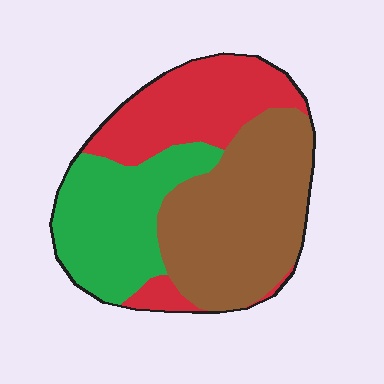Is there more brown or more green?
Brown.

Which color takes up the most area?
Brown, at roughly 40%.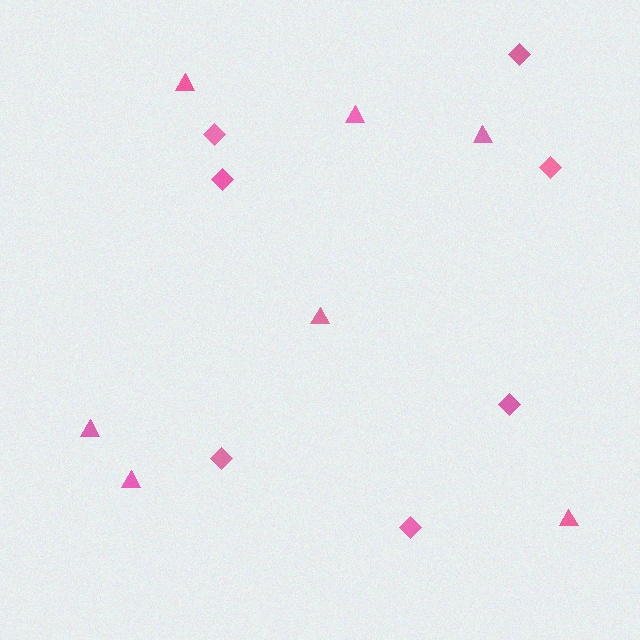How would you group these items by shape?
There are 2 groups: one group of diamonds (7) and one group of triangles (7).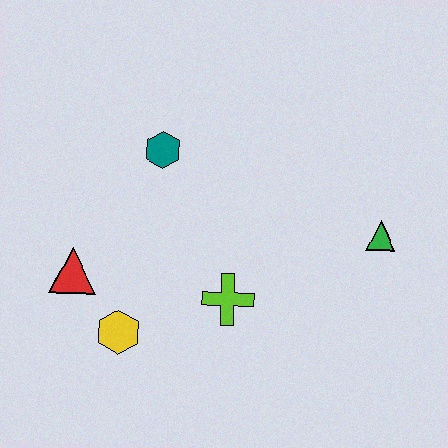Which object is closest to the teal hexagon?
The red triangle is closest to the teal hexagon.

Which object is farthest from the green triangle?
The red triangle is farthest from the green triangle.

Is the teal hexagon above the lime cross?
Yes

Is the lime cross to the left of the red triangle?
No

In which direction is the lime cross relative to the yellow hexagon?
The lime cross is to the right of the yellow hexagon.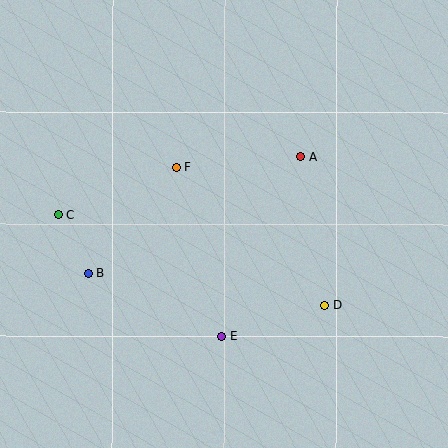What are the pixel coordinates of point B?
Point B is at (88, 273).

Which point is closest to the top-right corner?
Point A is closest to the top-right corner.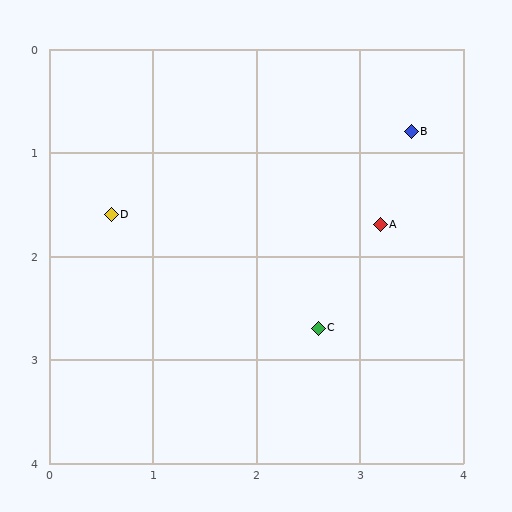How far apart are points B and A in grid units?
Points B and A are about 0.9 grid units apart.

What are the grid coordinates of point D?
Point D is at approximately (0.6, 1.6).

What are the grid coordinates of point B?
Point B is at approximately (3.5, 0.8).